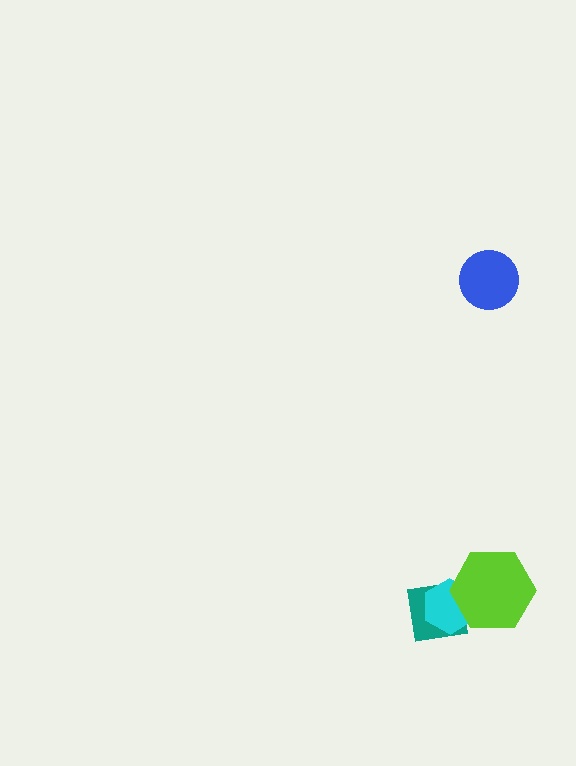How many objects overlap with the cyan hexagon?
2 objects overlap with the cyan hexagon.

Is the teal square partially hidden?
Yes, it is partially covered by another shape.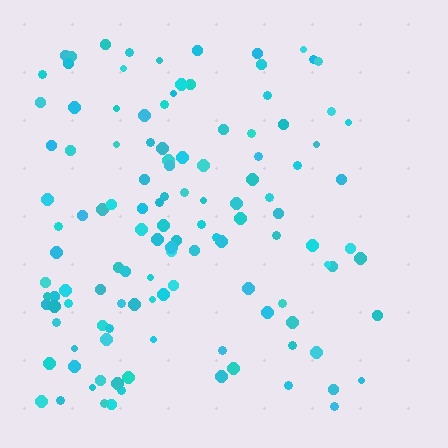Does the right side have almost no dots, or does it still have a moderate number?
Still a moderate number, just noticeably fewer than the left.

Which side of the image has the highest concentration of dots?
The left.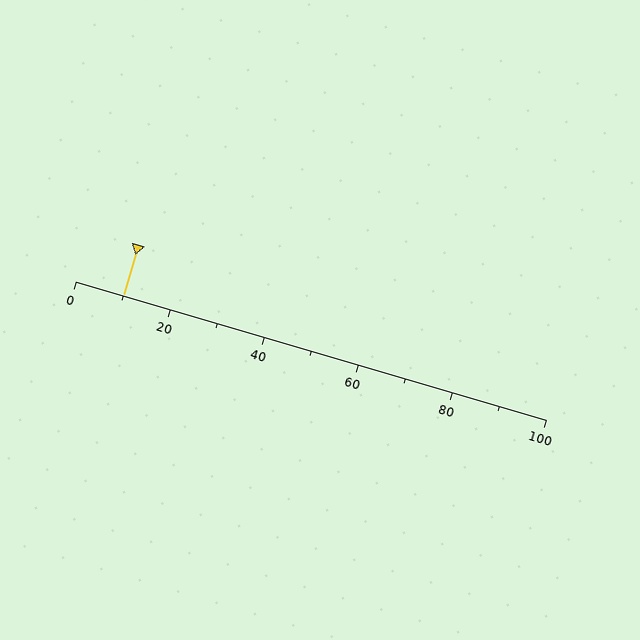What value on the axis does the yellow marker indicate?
The marker indicates approximately 10.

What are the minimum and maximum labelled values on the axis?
The axis runs from 0 to 100.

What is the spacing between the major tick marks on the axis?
The major ticks are spaced 20 apart.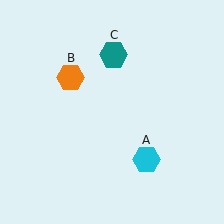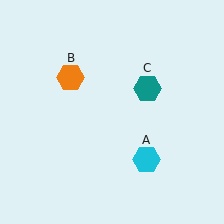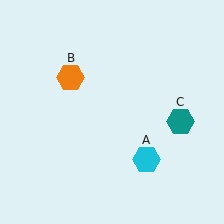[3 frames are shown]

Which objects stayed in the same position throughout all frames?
Cyan hexagon (object A) and orange hexagon (object B) remained stationary.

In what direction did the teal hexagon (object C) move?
The teal hexagon (object C) moved down and to the right.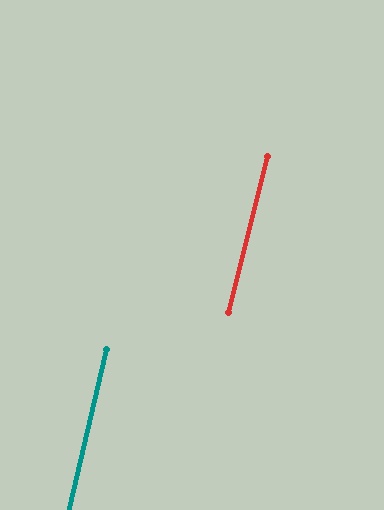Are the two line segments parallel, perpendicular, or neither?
Parallel — their directions differ by only 1.0°.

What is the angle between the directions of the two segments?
Approximately 1 degree.